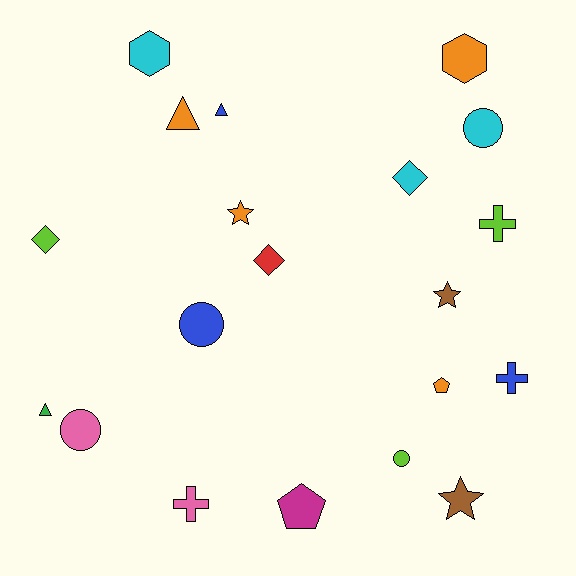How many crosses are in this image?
There are 3 crosses.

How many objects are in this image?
There are 20 objects.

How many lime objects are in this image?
There are 3 lime objects.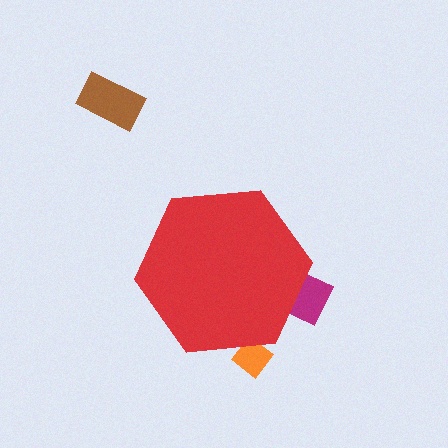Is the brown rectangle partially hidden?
No, the brown rectangle is fully visible.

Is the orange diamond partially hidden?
Yes, the orange diamond is partially hidden behind the red hexagon.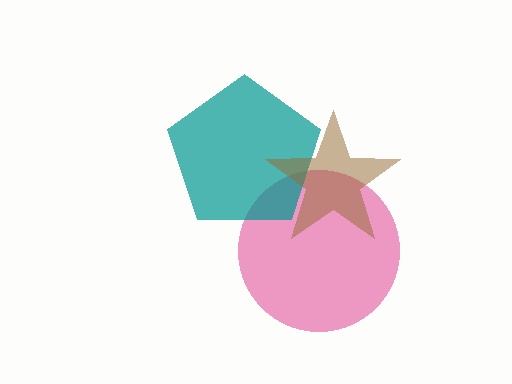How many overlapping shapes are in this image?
There are 3 overlapping shapes in the image.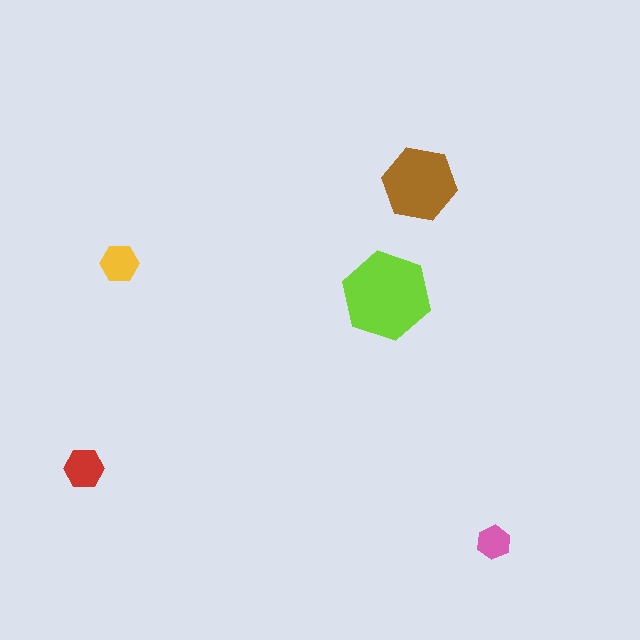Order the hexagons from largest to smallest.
the lime one, the brown one, the red one, the yellow one, the pink one.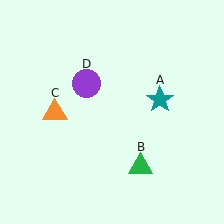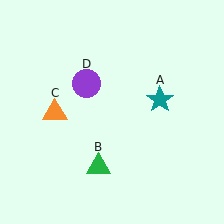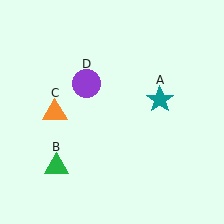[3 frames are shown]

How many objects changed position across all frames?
1 object changed position: green triangle (object B).